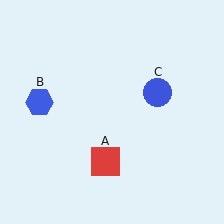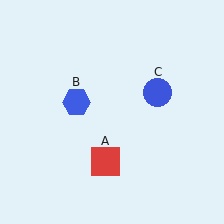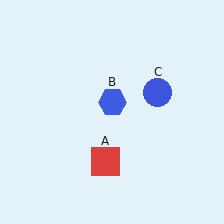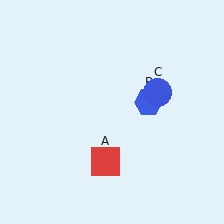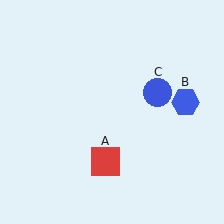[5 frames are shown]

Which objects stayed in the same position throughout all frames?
Red square (object A) and blue circle (object C) remained stationary.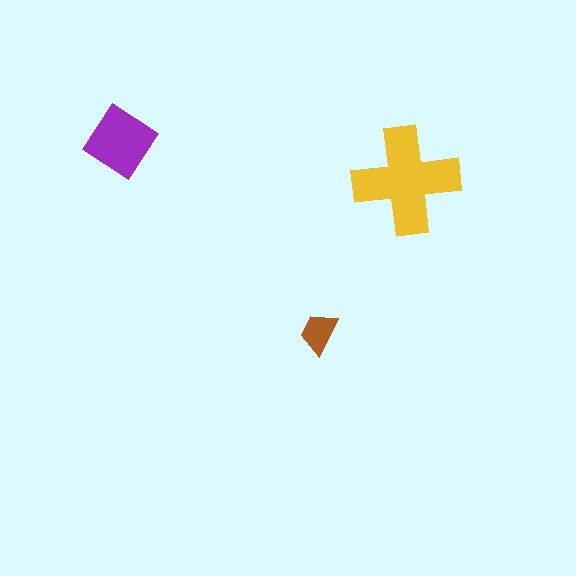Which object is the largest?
The yellow cross.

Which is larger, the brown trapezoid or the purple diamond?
The purple diamond.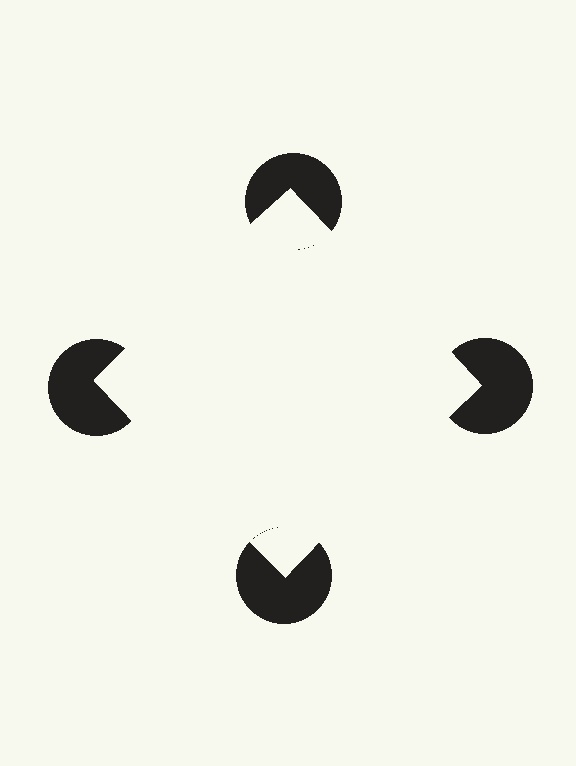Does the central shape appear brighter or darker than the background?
It typically appears slightly brighter than the background, even though no actual brightness change is drawn.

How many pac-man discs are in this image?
There are 4 — one at each vertex of the illusory square.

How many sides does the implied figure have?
4 sides.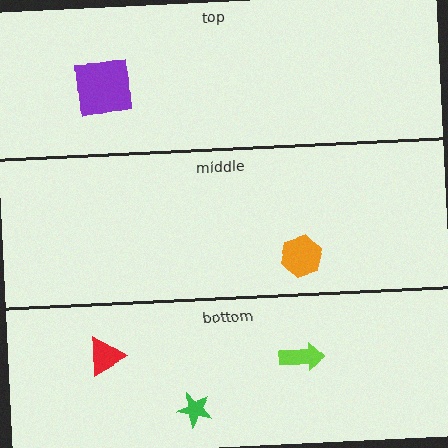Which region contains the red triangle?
The bottom region.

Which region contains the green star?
The bottom region.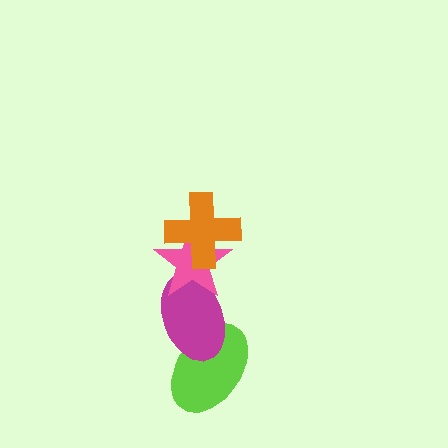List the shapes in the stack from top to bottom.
From top to bottom: the orange cross, the pink star, the magenta ellipse, the lime ellipse.